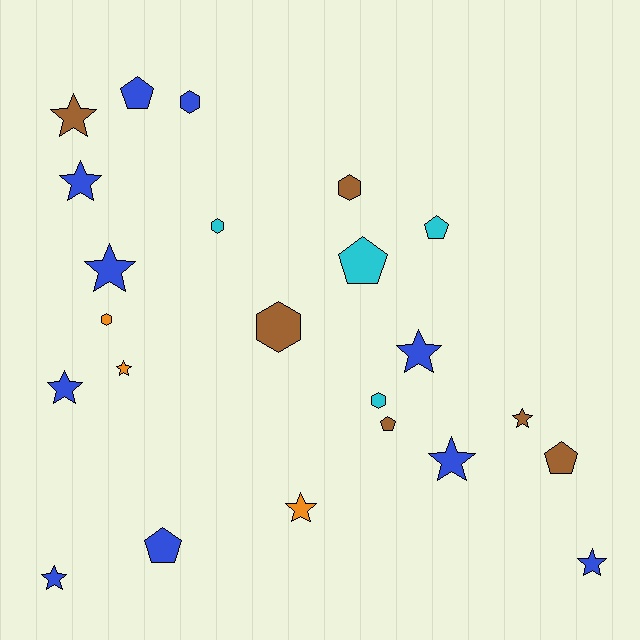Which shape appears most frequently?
Star, with 11 objects.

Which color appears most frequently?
Blue, with 10 objects.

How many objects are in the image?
There are 23 objects.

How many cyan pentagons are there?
There are 2 cyan pentagons.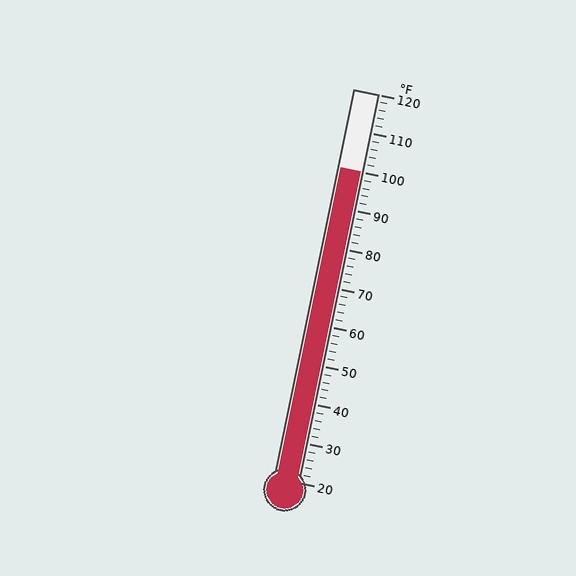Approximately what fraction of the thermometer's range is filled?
The thermometer is filled to approximately 80% of its range.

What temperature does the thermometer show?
The thermometer shows approximately 100°F.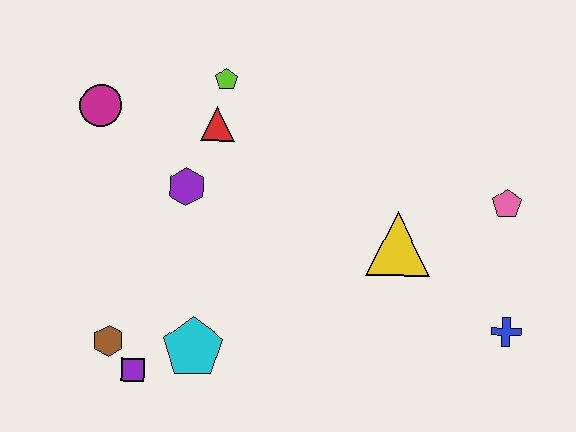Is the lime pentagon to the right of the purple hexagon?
Yes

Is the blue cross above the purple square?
Yes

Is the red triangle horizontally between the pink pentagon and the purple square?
Yes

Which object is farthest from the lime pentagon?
The blue cross is farthest from the lime pentagon.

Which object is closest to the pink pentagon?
The yellow triangle is closest to the pink pentagon.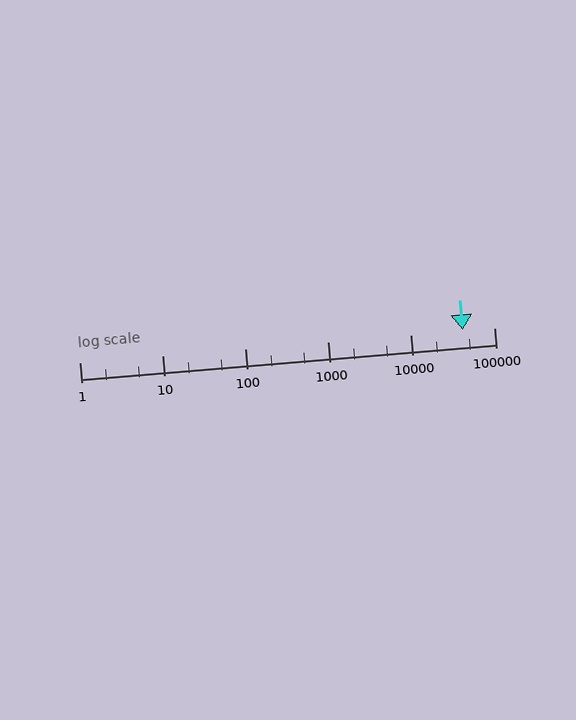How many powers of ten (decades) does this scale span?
The scale spans 5 decades, from 1 to 100000.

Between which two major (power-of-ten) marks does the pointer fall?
The pointer is between 10000 and 100000.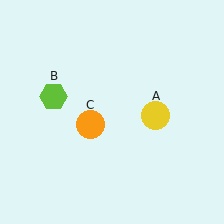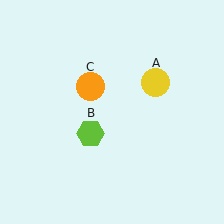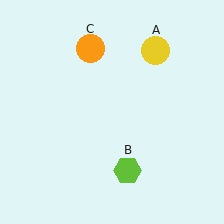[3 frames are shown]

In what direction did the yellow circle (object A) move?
The yellow circle (object A) moved up.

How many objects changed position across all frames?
3 objects changed position: yellow circle (object A), lime hexagon (object B), orange circle (object C).